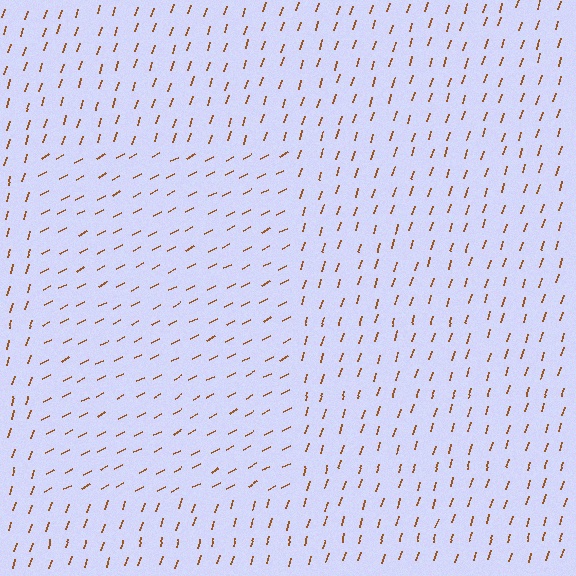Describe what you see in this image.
The image is filled with small brown line segments. A rectangle region in the image has lines oriented differently from the surrounding lines, creating a visible texture boundary.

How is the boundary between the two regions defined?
The boundary is defined purely by a change in line orientation (approximately 45 degrees difference). All lines are the same color and thickness.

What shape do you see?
I see a rectangle.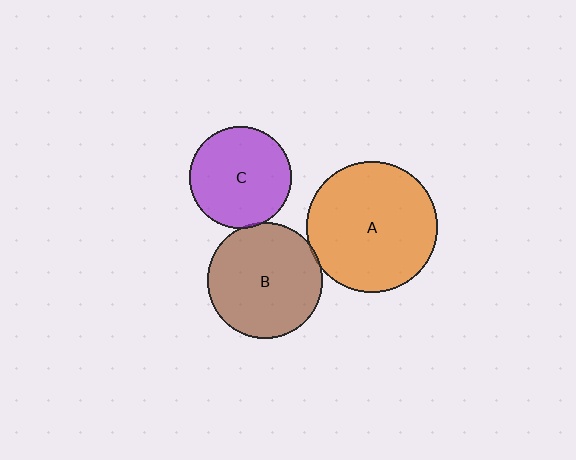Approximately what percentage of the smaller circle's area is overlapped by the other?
Approximately 5%.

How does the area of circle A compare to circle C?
Approximately 1.6 times.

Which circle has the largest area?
Circle A (orange).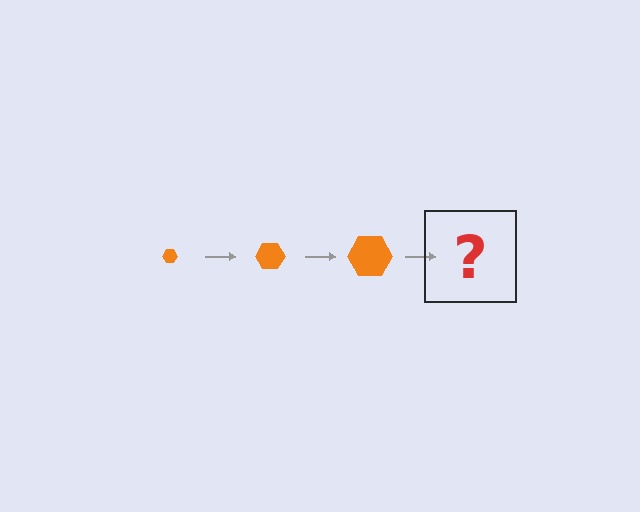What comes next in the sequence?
The next element should be an orange hexagon, larger than the previous one.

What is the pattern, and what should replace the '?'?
The pattern is that the hexagon gets progressively larger each step. The '?' should be an orange hexagon, larger than the previous one.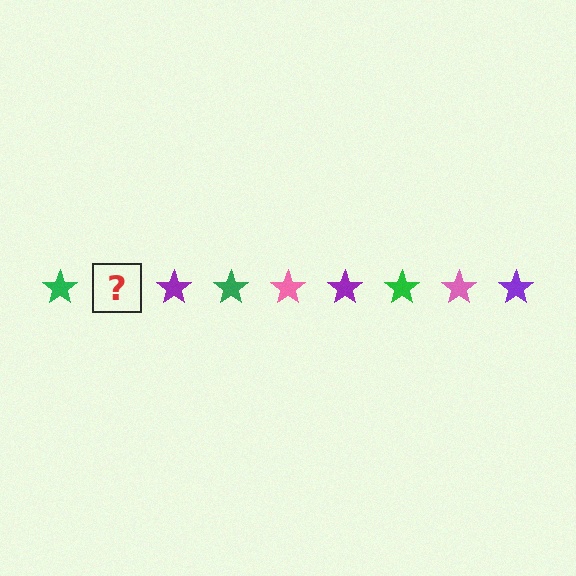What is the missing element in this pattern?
The missing element is a pink star.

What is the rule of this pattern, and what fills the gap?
The rule is that the pattern cycles through green, pink, purple stars. The gap should be filled with a pink star.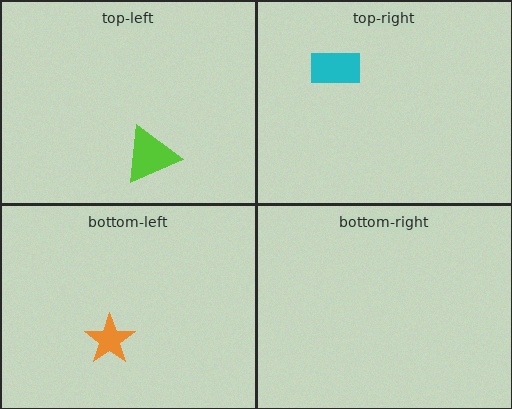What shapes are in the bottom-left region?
The orange star.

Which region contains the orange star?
The bottom-left region.